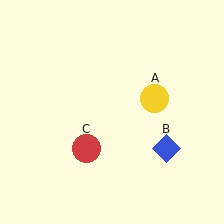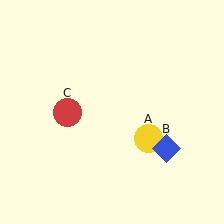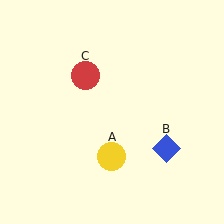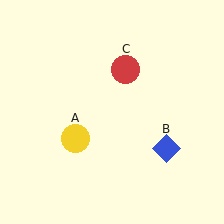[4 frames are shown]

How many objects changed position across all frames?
2 objects changed position: yellow circle (object A), red circle (object C).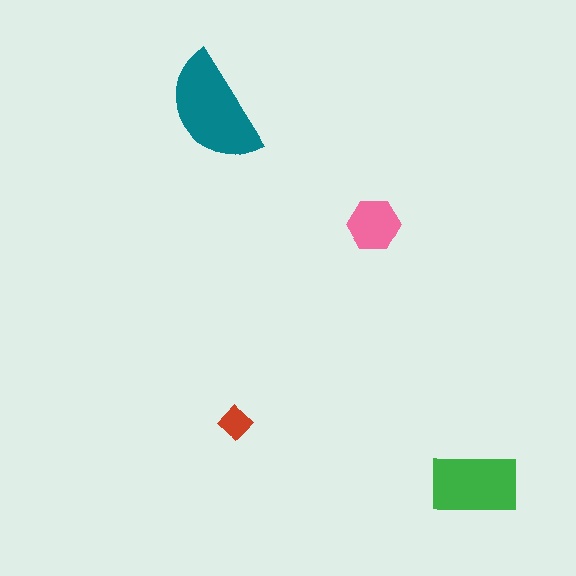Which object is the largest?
The teal semicircle.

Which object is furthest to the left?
The teal semicircle is leftmost.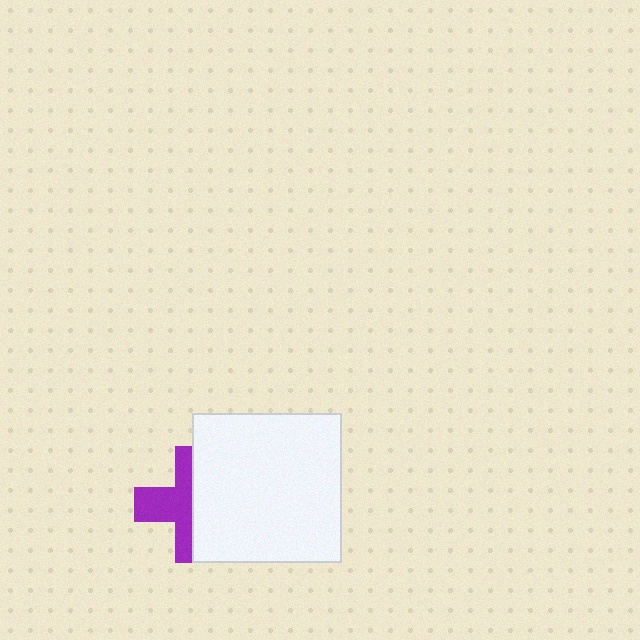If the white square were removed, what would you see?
You would see the complete purple cross.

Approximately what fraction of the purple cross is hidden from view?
Roughly 52% of the purple cross is hidden behind the white square.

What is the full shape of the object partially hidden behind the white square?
The partially hidden object is a purple cross.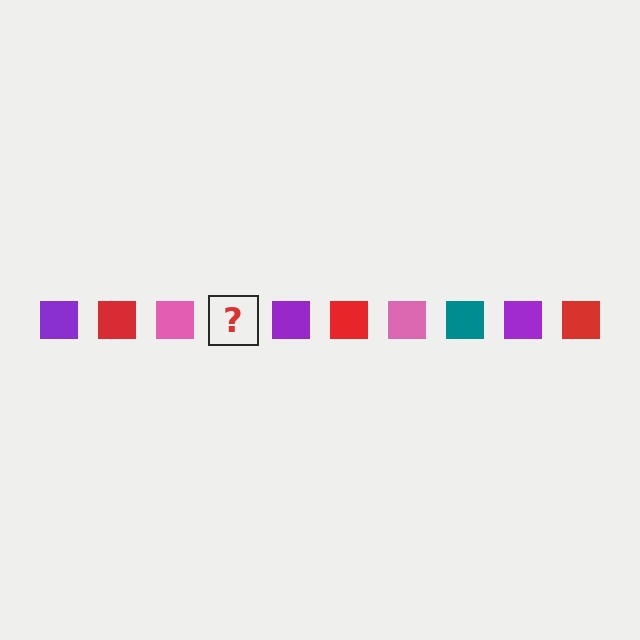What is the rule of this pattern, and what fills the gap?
The rule is that the pattern cycles through purple, red, pink, teal squares. The gap should be filled with a teal square.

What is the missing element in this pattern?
The missing element is a teal square.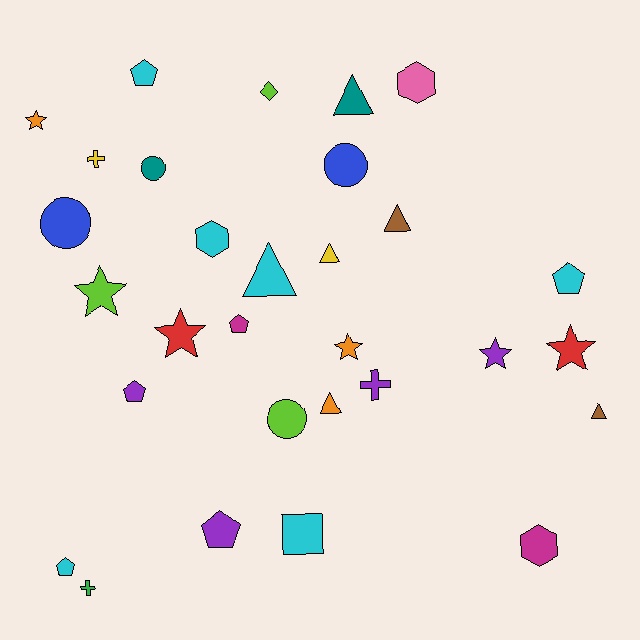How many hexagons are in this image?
There are 3 hexagons.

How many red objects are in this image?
There are 2 red objects.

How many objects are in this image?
There are 30 objects.